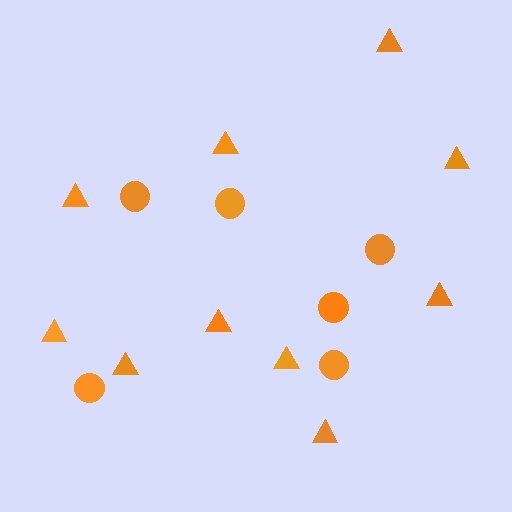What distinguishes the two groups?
There are 2 groups: one group of circles (6) and one group of triangles (10).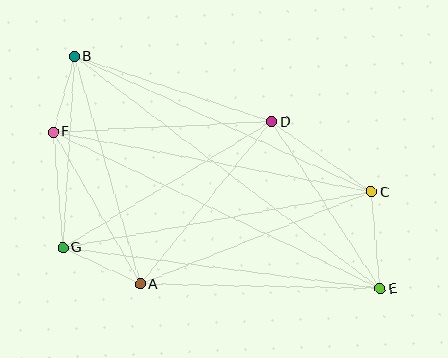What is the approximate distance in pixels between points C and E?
The distance between C and E is approximately 97 pixels.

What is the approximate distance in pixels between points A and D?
The distance between A and D is approximately 208 pixels.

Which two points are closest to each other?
Points B and F are closest to each other.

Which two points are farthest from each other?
Points B and E are farthest from each other.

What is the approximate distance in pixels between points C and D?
The distance between C and D is approximately 122 pixels.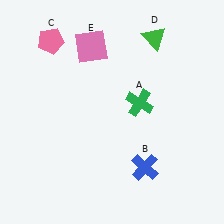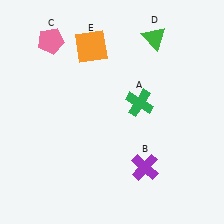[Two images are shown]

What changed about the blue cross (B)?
In Image 1, B is blue. In Image 2, it changed to purple.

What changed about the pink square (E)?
In Image 1, E is pink. In Image 2, it changed to orange.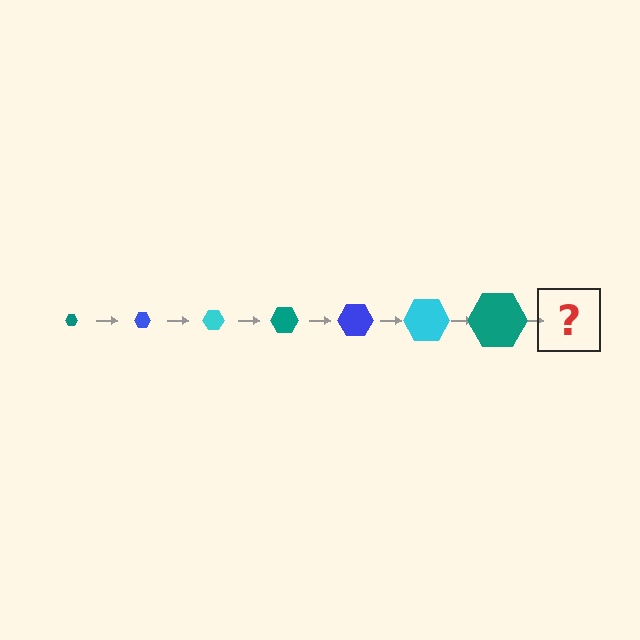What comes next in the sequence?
The next element should be a blue hexagon, larger than the previous one.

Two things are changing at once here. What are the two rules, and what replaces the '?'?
The two rules are that the hexagon grows larger each step and the color cycles through teal, blue, and cyan. The '?' should be a blue hexagon, larger than the previous one.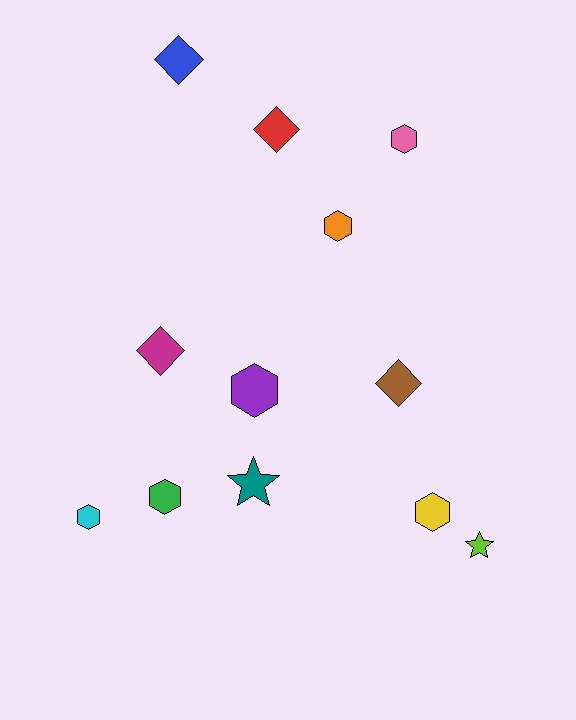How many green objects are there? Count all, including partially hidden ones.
There is 1 green object.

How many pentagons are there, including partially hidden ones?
There are no pentagons.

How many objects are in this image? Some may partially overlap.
There are 12 objects.